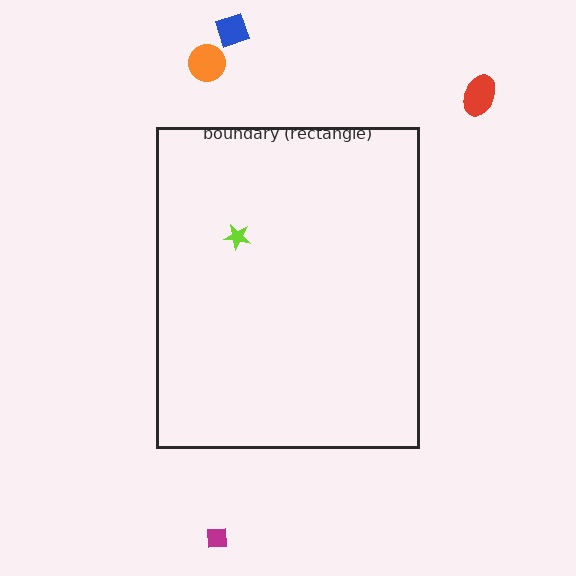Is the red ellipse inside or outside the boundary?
Outside.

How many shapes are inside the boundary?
1 inside, 4 outside.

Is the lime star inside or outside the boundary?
Inside.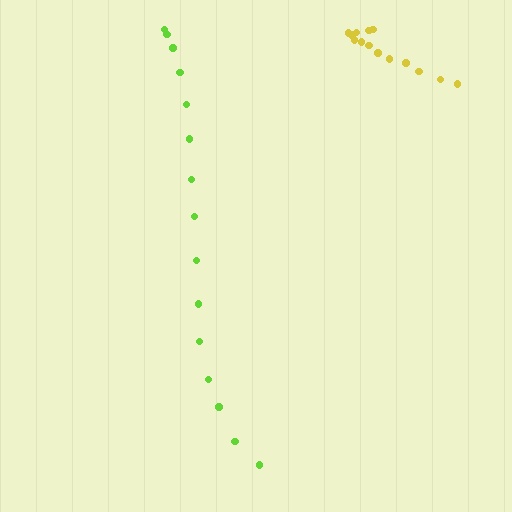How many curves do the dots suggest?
There are 2 distinct paths.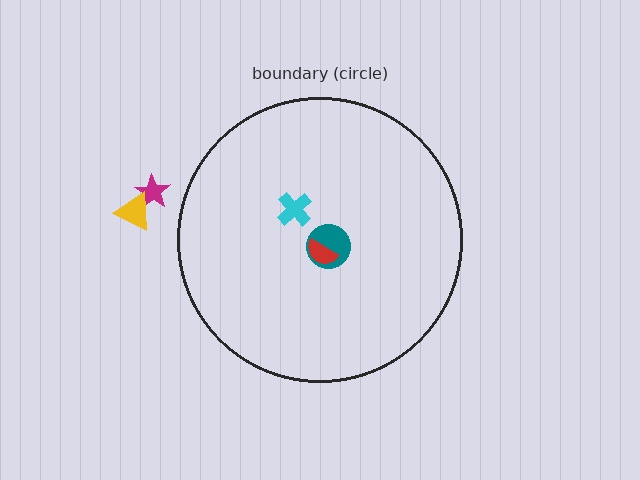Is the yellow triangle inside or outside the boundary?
Outside.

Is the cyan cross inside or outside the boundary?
Inside.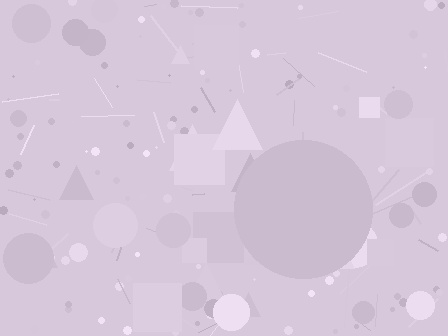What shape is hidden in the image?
A circle is hidden in the image.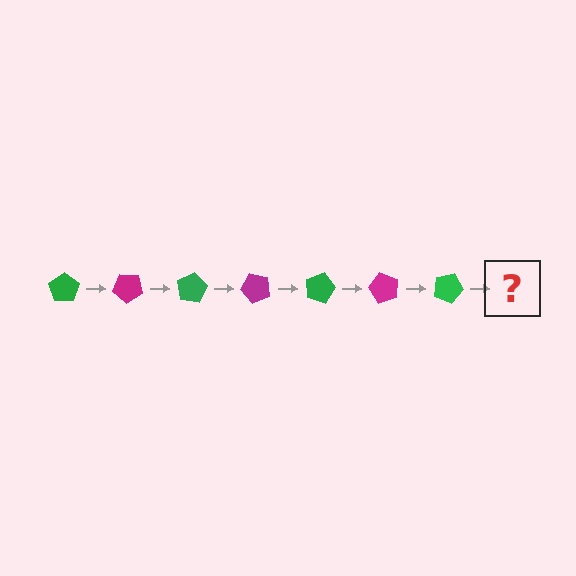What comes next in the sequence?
The next element should be a magenta pentagon, rotated 280 degrees from the start.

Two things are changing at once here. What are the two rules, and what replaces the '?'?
The two rules are that it rotates 40 degrees each step and the color cycles through green and magenta. The '?' should be a magenta pentagon, rotated 280 degrees from the start.